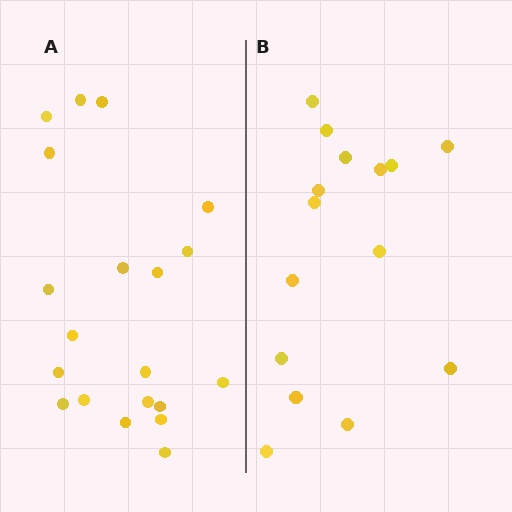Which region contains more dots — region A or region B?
Region A (the left region) has more dots.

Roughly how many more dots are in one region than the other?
Region A has about 5 more dots than region B.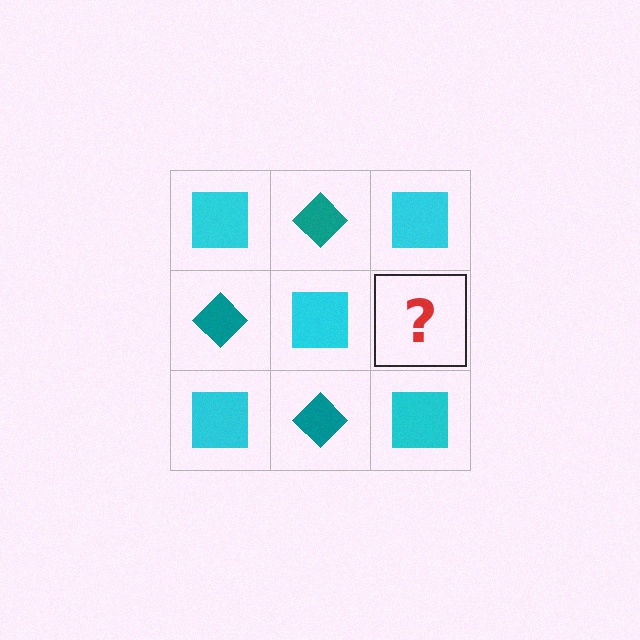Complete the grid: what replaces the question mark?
The question mark should be replaced with a teal diamond.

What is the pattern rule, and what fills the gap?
The rule is that it alternates cyan square and teal diamond in a checkerboard pattern. The gap should be filled with a teal diamond.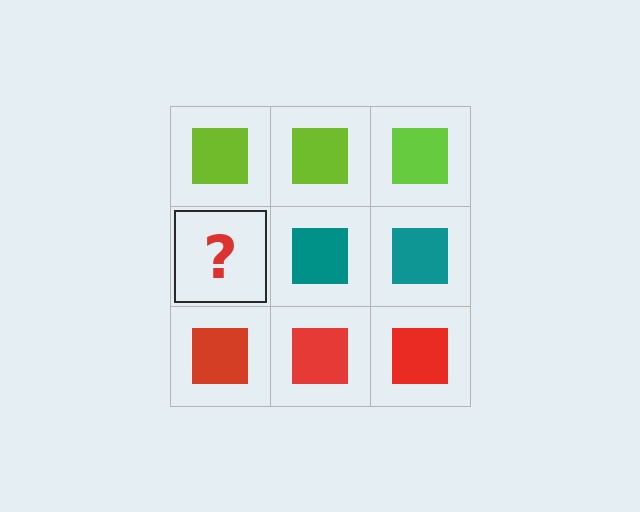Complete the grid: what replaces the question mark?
The question mark should be replaced with a teal square.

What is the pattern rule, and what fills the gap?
The rule is that each row has a consistent color. The gap should be filled with a teal square.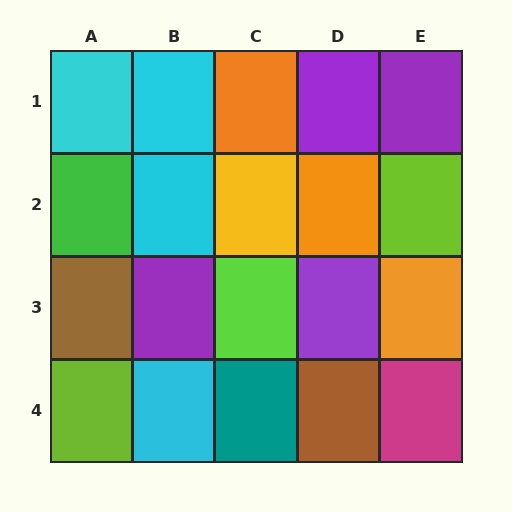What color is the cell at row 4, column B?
Cyan.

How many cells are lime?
3 cells are lime.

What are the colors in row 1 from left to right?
Cyan, cyan, orange, purple, purple.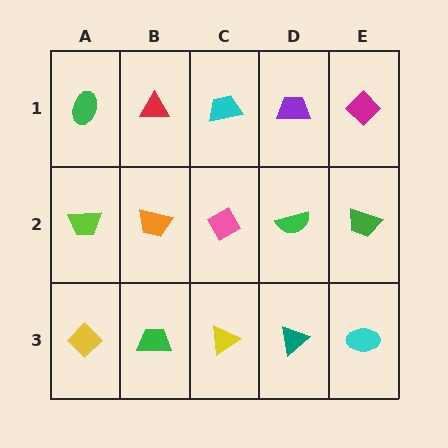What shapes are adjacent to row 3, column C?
A pink diamond (row 2, column C), a green trapezoid (row 3, column B), a teal triangle (row 3, column D).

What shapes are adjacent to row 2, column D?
A purple trapezoid (row 1, column D), a teal triangle (row 3, column D), a pink diamond (row 2, column C), a green trapezoid (row 2, column E).